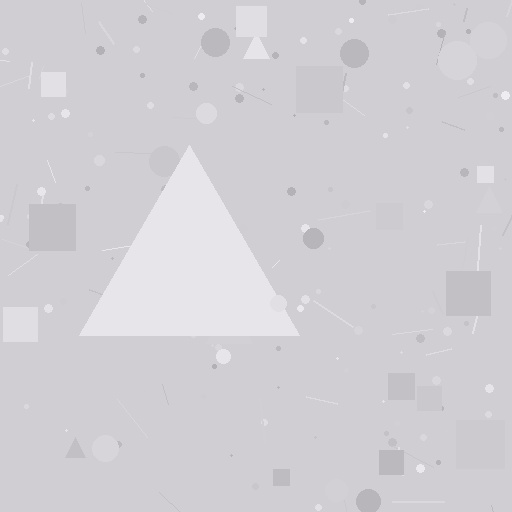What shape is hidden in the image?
A triangle is hidden in the image.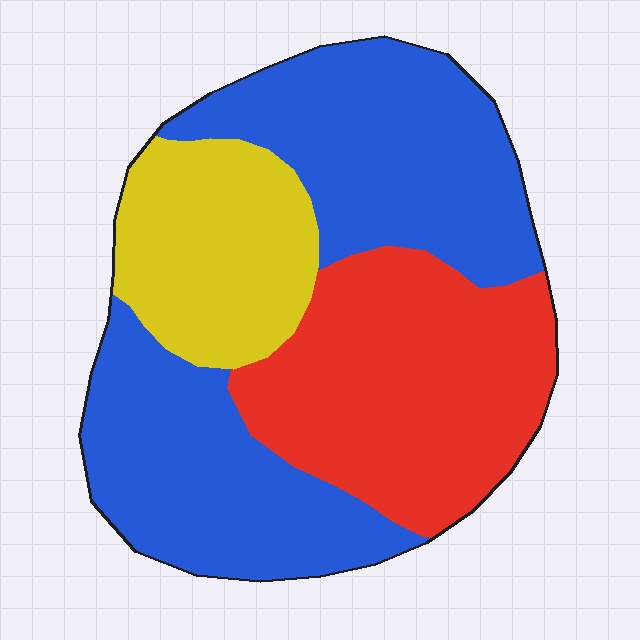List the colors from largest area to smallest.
From largest to smallest: blue, red, yellow.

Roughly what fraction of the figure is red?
Red covers 31% of the figure.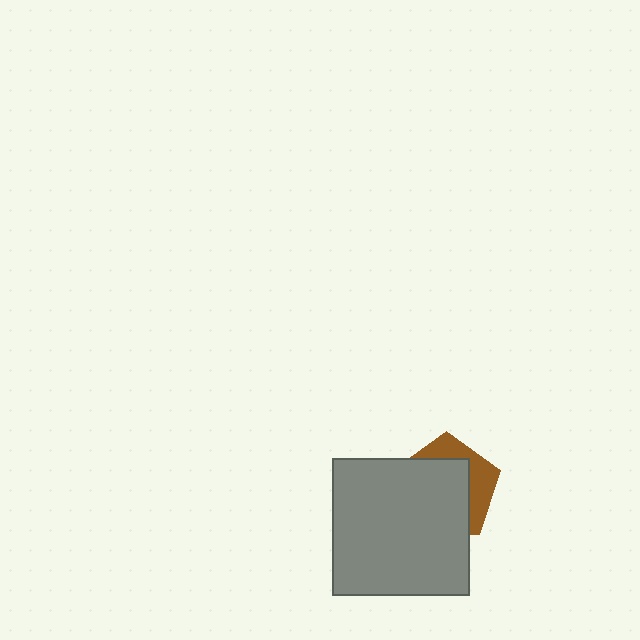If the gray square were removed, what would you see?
You would see the complete brown pentagon.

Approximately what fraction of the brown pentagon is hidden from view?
Roughly 67% of the brown pentagon is hidden behind the gray square.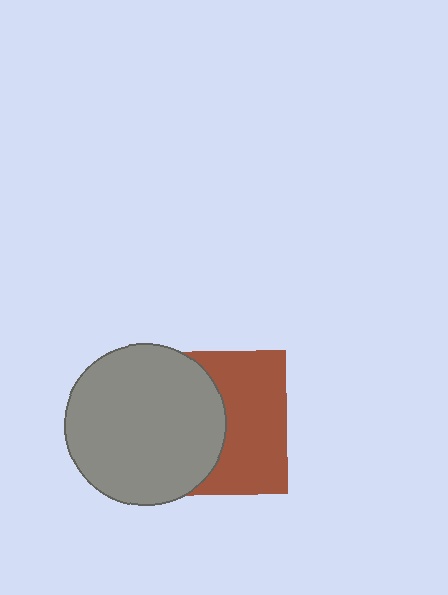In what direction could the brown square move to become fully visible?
The brown square could move right. That would shift it out from behind the gray circle entirely.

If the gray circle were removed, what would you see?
You would see the complete brown square.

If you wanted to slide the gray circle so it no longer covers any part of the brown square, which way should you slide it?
Slide it left — that is the most direct way to separate the two shapes.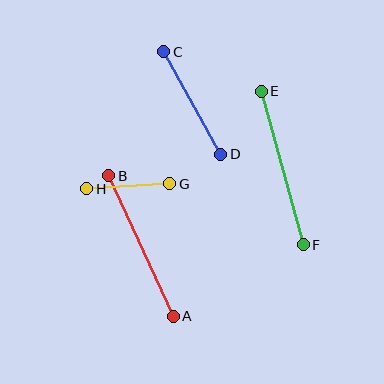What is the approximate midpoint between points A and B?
The midpoint is at approximately (141, 246) pixels.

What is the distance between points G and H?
The distance is approximately 83 pixels.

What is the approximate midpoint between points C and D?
The midpoint is at approximately (192, 103) pixels.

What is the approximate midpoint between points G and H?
The midpoint is at approximately (128, 186) pixels.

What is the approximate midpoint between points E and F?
The midpoint is at approximately (282, 168) pixels.